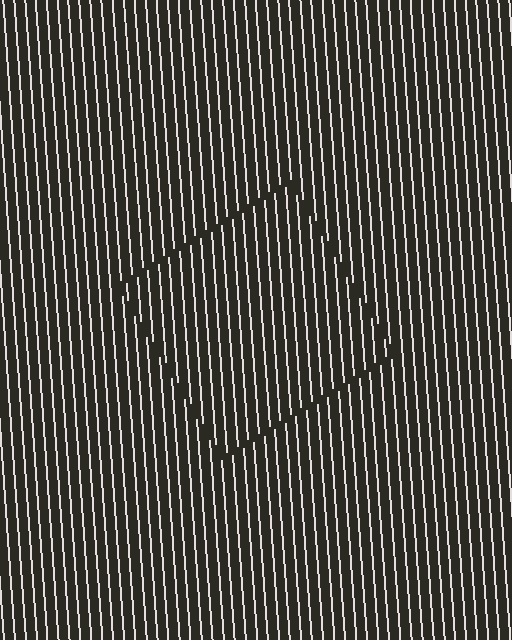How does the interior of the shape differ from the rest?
The interior of the shape contains the same grating, shifted by half a period — the contour is defined by the phase discontinuity where line-ends from the inner and outer gratings abut.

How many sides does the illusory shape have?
4 sides — the line-ends trace a square.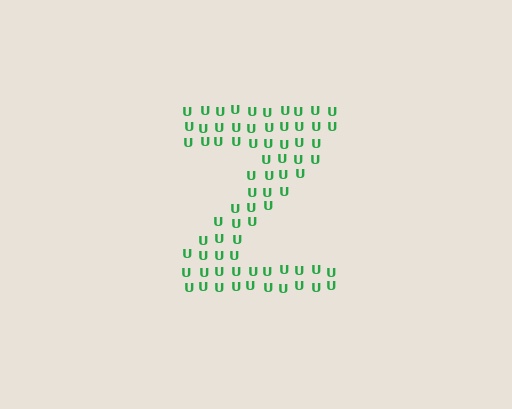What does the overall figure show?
The overall figure shows the letter Z.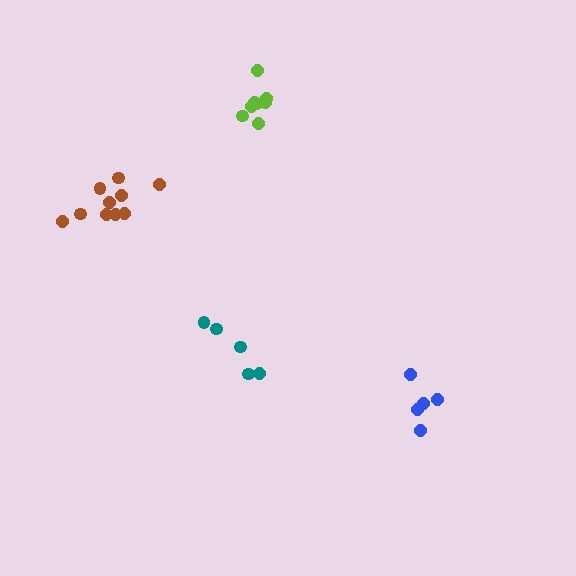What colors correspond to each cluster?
The clusters are colored: blue, lime, brown, teal.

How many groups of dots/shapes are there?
There are 4 groups.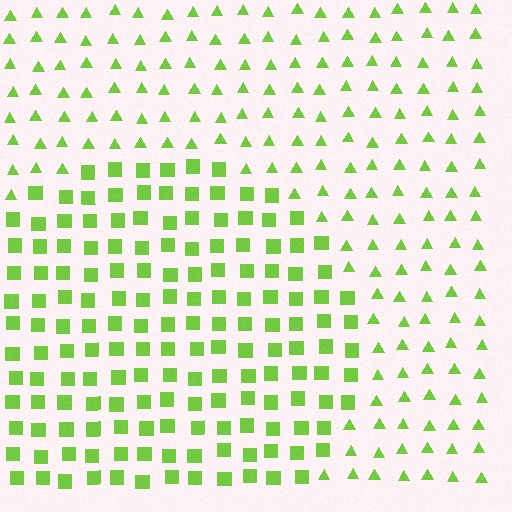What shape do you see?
I see a circle.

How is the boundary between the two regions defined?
The boundary is defined by a change in element shape: squares inside vs. triangles outside. All elements share the same color and spacing.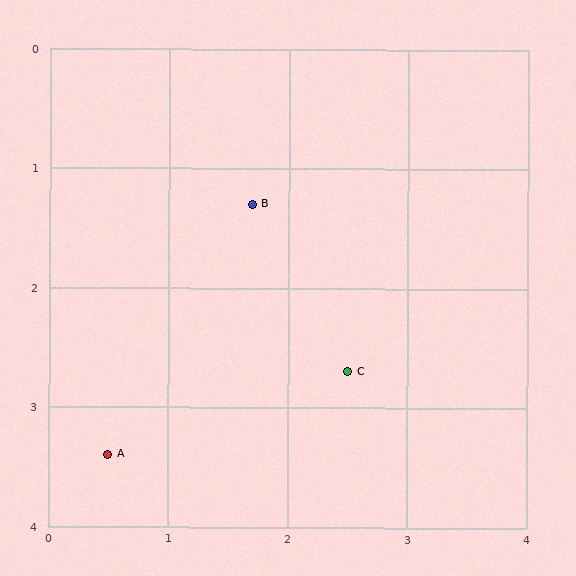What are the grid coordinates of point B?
Point B is at approximately (1.7, 1.3).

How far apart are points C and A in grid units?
Points C and A are about 2.1 grid units apart.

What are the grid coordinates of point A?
Point A is at approximately (0.5, 3.4).